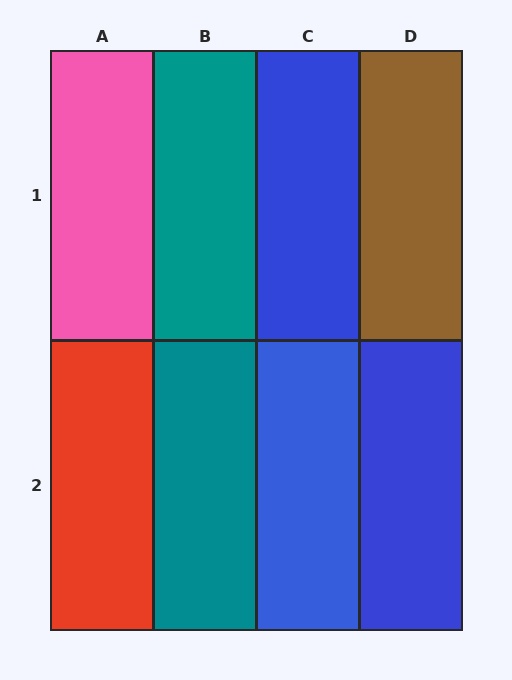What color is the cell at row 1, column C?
Blue.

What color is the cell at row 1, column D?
Brown.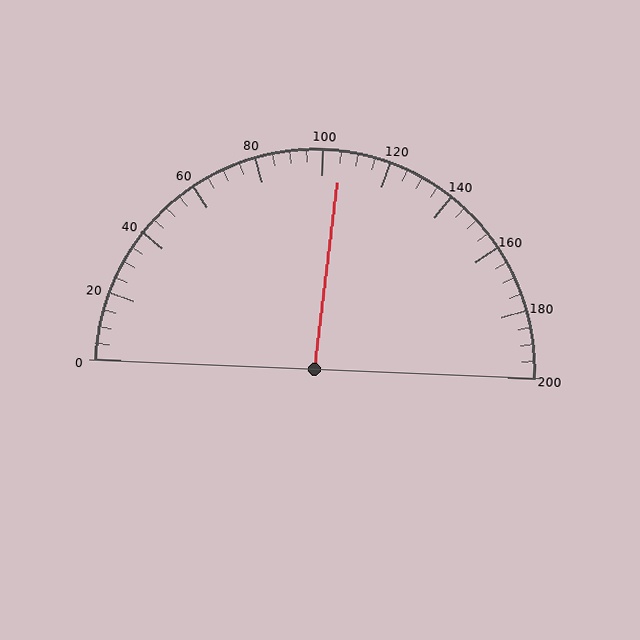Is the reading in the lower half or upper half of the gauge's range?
The reading is in the upper half of the range (0 to 200).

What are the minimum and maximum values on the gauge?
The gauge ranges from 0 to 200.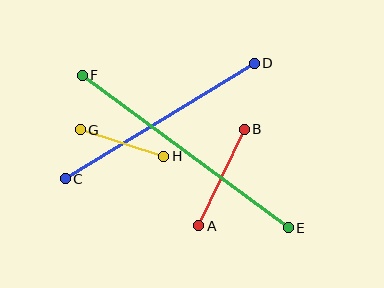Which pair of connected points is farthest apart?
Points E and F are farthest apart.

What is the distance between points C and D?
The distance is approximately 221 pixels.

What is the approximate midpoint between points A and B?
The midpoint is at approximately (222, 178) pixels.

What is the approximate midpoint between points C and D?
The midpoint is at approximately (160, 121) pixels.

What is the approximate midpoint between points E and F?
The midpoint is at approximately (185, 152) pixels.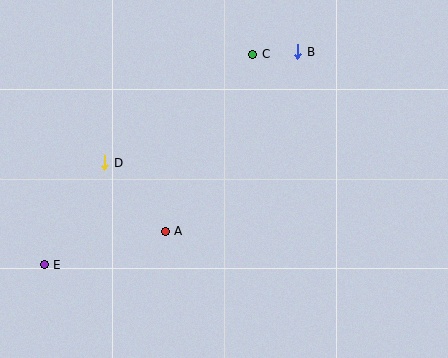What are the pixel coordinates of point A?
Point A is at (165, 231).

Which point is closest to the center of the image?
Point A at (165, 231) is closest to the center.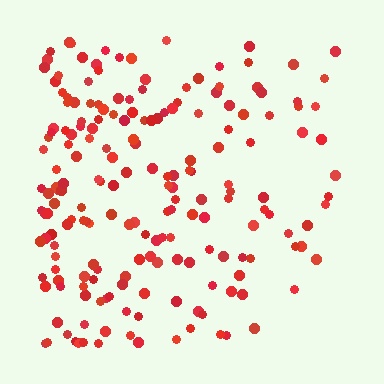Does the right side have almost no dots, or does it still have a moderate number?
Still a moderate number, just noticeably fewer than the left.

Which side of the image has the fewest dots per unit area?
The right.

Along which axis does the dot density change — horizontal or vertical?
Horizontal.